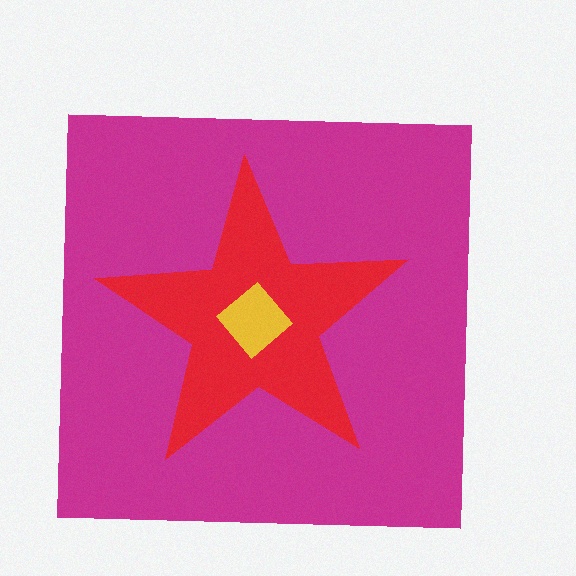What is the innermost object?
The yellow diamond.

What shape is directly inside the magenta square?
The red star.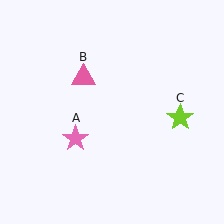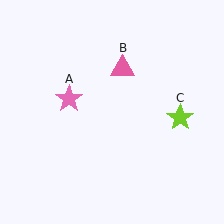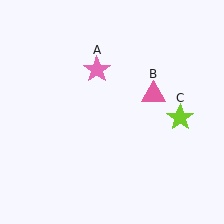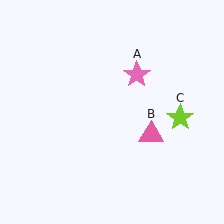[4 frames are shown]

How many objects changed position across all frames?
2 objects changed position: pink star (object A), pink triangle (object B).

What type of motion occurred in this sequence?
The pink star (object A), pink triangle (object B) rotated clockwise around the center of the scene.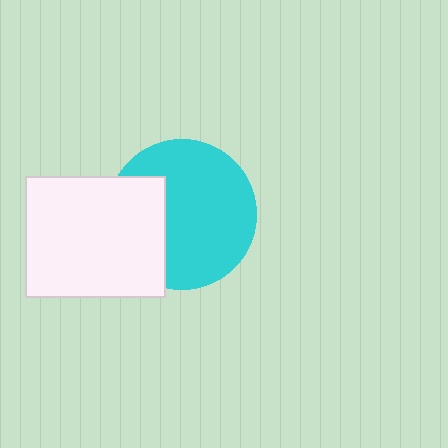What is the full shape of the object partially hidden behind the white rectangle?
The partially hidden object is a cyan circle.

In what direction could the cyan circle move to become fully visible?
The cyan circle could move right. That would shift it out from behind the white rectangle entirely.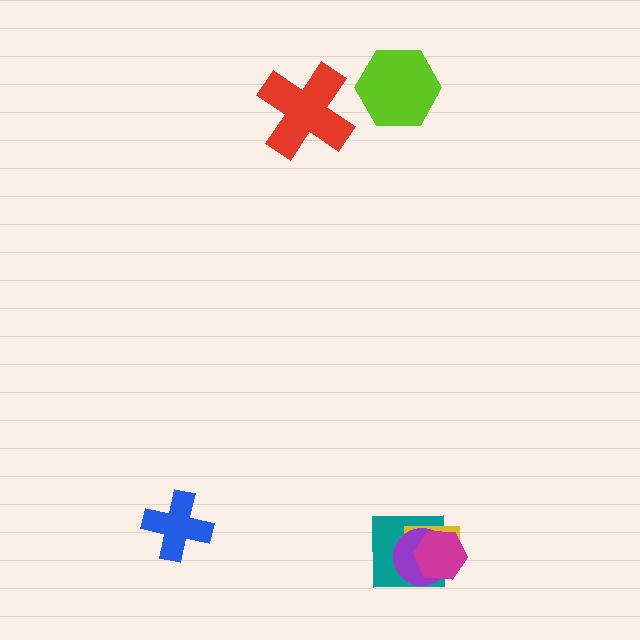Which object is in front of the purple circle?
The magenta hexagon is in front of the purple circle.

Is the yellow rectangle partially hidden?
Yes, it is partially covered by another shape.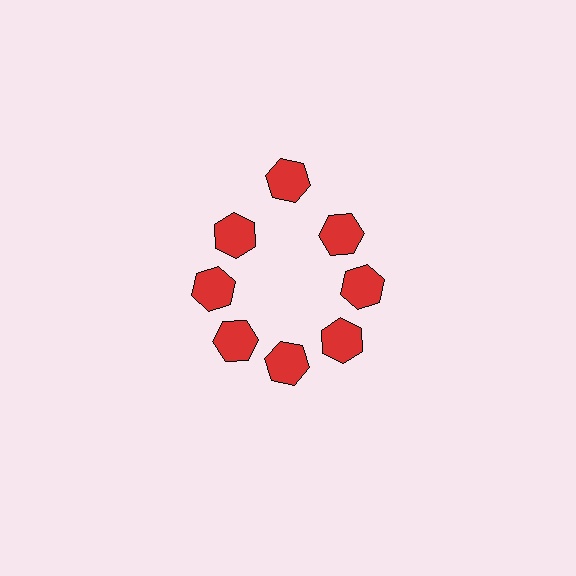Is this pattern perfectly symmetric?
No. The 8 red hexagons are arranged in a ring, but one element near the 12 o'clock position is pushed outward from the center, breaking the 8-fold rotational symmetry.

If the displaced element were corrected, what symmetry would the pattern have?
It would have 8-fold rotational symmetry — the pattern would map onto itself every 45 degrees.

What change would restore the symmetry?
The symmetry would be restored by moving it inward, back onto the ring so that all 8 hexagons sit at equal angles and equal distance from the center.